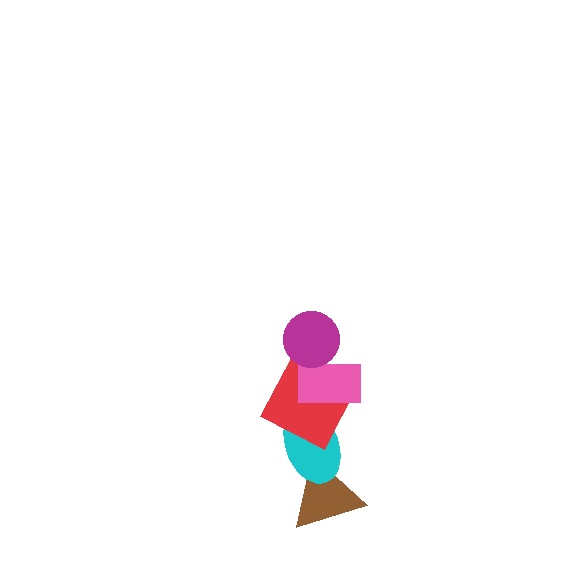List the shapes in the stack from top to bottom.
From top to bottom: the magenta circle, the pink rectangle, the red square, the cyan ellipse, the brown triangle.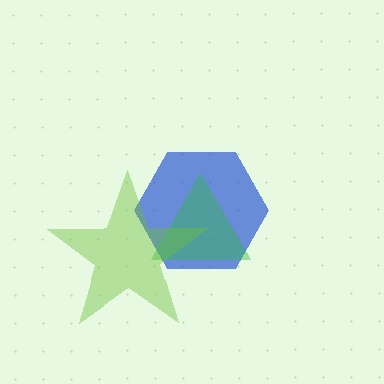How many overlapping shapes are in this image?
There are 3 overlapping shapes in the image.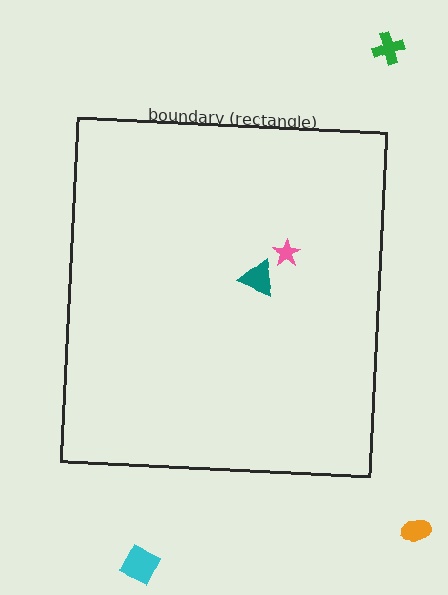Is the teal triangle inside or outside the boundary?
Inside.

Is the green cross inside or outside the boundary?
Outside.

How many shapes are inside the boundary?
2 inside, 3 outside.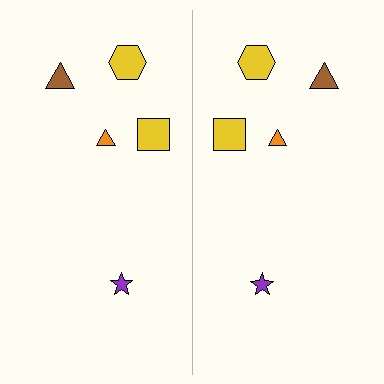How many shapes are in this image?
There are 10 shapes in this image.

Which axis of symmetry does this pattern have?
The pattern has a vertical axis of symmetry running through the center of the image.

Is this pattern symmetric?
Yes, this pattern has bilateral (reflection) symmetry.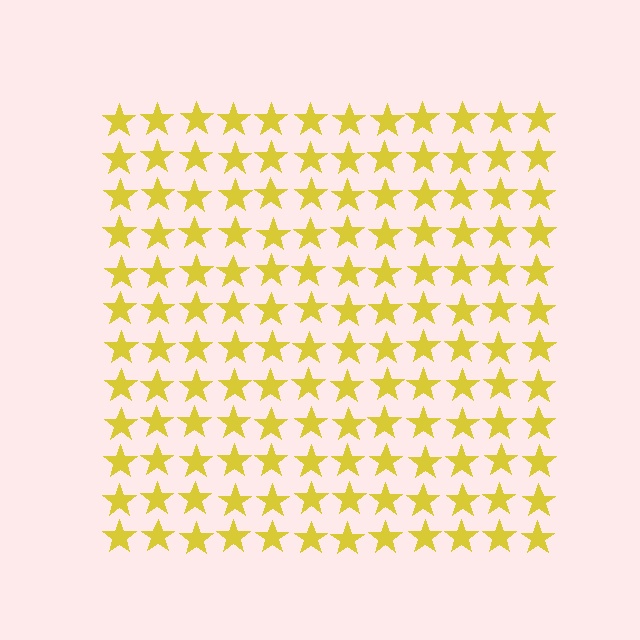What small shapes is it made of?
It is made of small stars.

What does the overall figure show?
The overall figure shows a square.